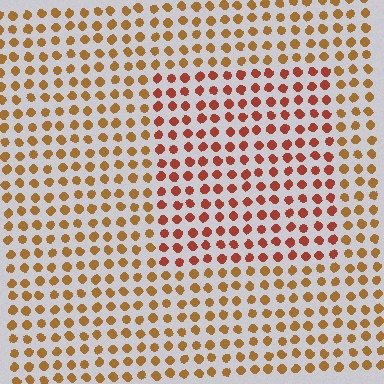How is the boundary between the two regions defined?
The boundary is defined purely by a slight shift in hue (about 28 degrees). Spacing, size, and orientation are identical on both sides.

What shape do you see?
I see a rectangle.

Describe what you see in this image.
The image is filled with small brown elements in a uniform arrangement. A rectangle-shaped region is visible where the elements are tinted to a slightly different hue, forming a subtle color boundary.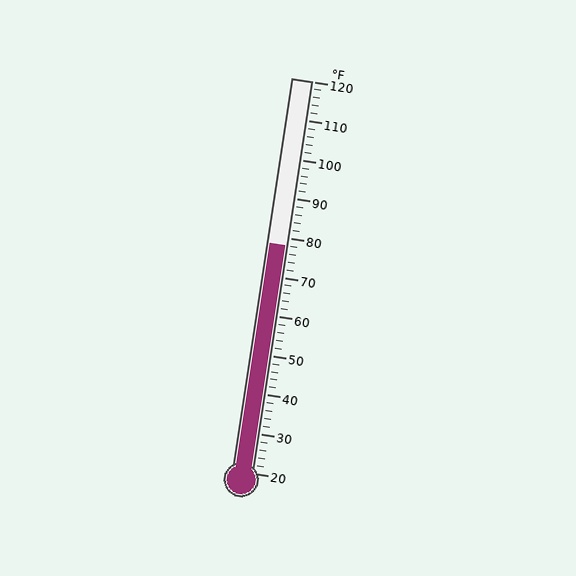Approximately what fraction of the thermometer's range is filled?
The thermometer is filled to approximately 60% of its range.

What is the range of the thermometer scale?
The thermometer scale ranges from 20°F to 120°F.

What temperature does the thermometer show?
The thermometer shows approximately 78°F.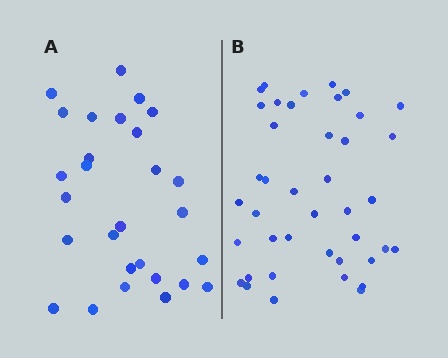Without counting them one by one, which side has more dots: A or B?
Region B (the right region) has more dots.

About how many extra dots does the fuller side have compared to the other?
Region B has approximately 15 more dots than region A.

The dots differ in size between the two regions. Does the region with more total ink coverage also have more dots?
No. Region A has more total ink coverage because its dots are larger, but region B actually contains more individual dots. Total area can be misleading — the number of items is what matters here.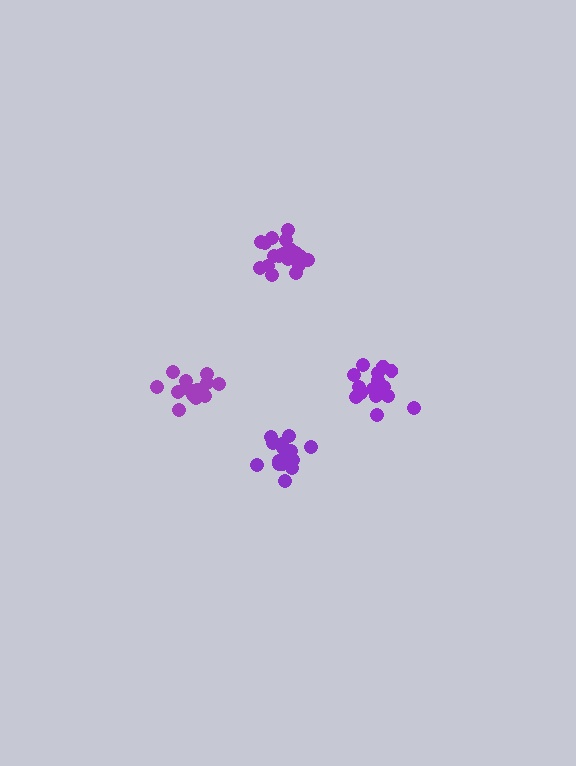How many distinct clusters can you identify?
There are 4 distinct clusters.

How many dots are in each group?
Group 1: 17 dots, Group 2: 17 dots, Group 3: 15 dots, Group 4: 19 dots (68 total).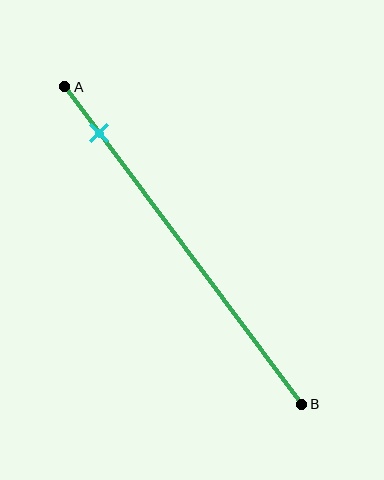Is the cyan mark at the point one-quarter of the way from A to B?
No, the mark is at about 15% from A, not at the 25% one-quarter point.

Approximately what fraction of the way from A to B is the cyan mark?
The cyan mark is approximately 15% of the way from A to B.